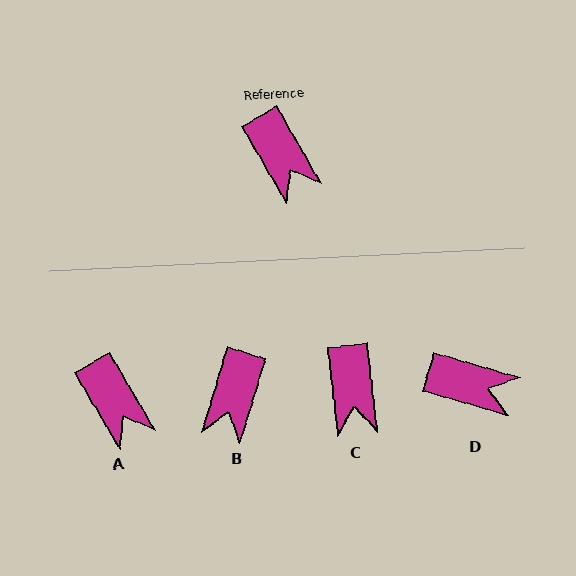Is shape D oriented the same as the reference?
No, it is off by about 44 degrees.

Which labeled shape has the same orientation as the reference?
A.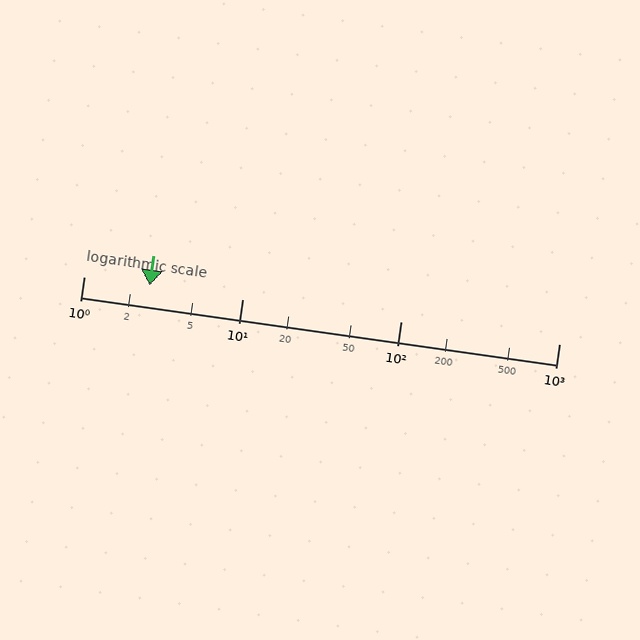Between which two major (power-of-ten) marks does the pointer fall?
The pointer is between 1 and 10.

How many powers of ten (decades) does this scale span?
The scale spans 3 decades, from 1 to 1000.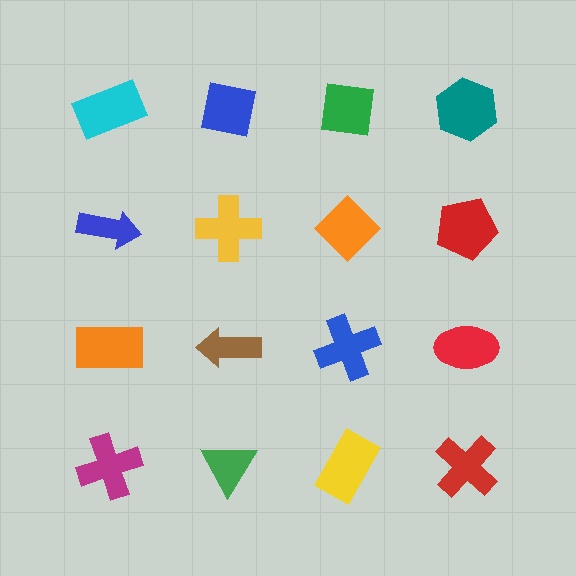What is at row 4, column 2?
A green triangle.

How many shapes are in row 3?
4 shapes.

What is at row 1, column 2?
A blue square.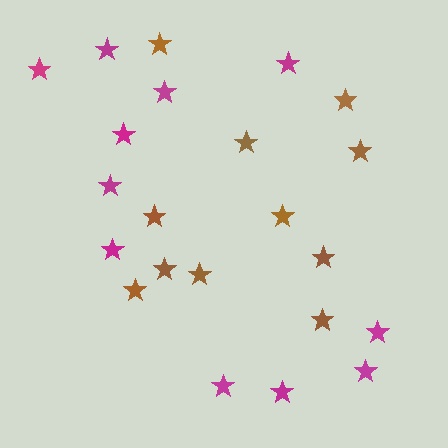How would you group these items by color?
There are 2 groups: one group of brown stars (11) and one group of magenta stars (11).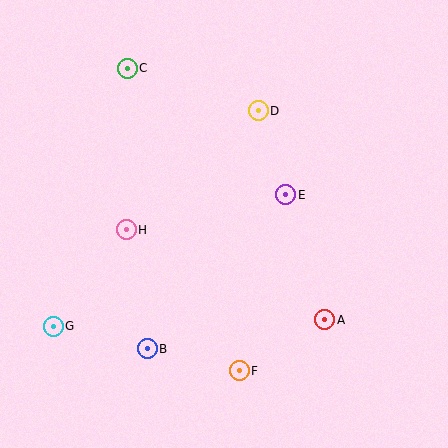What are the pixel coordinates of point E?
Point E is at (286, 195).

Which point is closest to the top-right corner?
Point D is closest to the top-right corner.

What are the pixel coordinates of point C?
Point C is at (127, 68).